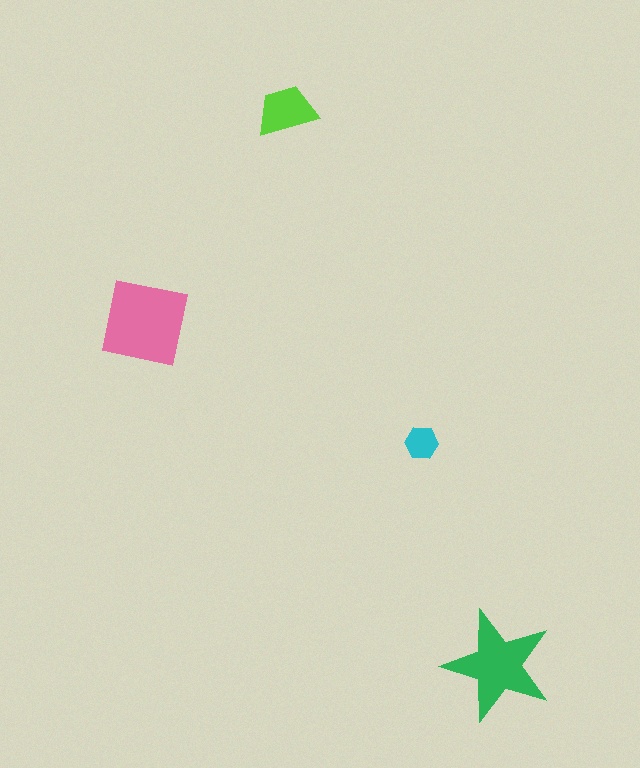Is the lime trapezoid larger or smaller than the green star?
Smaller.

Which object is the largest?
The pink square.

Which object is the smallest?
The cyan hexagon.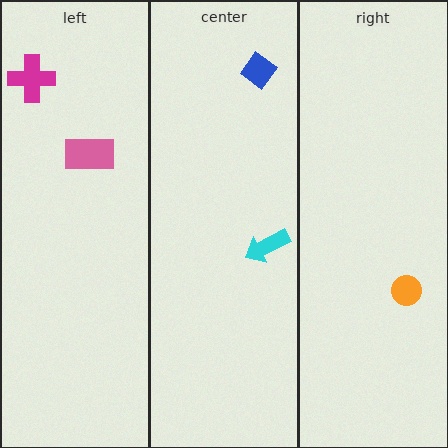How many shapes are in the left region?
2.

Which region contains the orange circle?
The right region.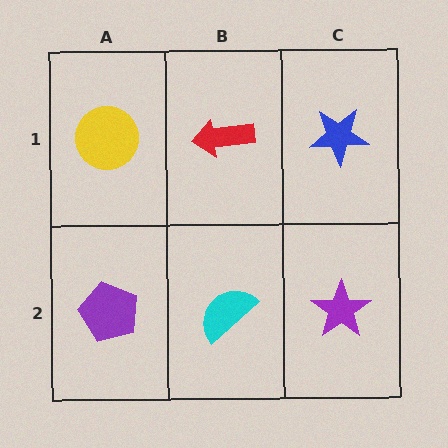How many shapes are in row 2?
3 shapes.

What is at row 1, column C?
A blue star.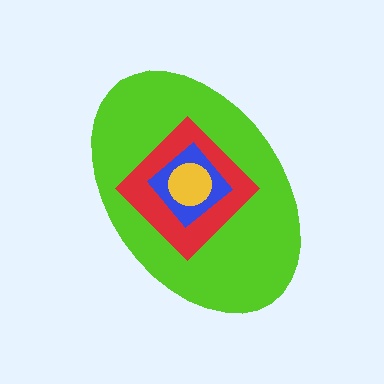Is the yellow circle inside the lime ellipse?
Yes.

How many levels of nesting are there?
4.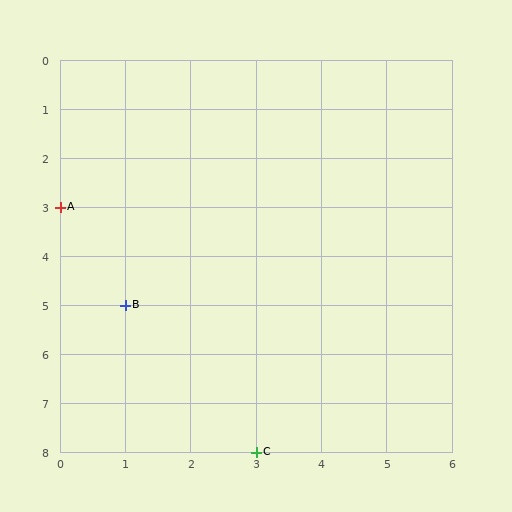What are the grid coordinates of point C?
Point C is at grid coordinates (3, 8).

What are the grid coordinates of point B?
Point B is at grid coordinates (1, 5).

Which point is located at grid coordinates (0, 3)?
Point A is at (0, 3).